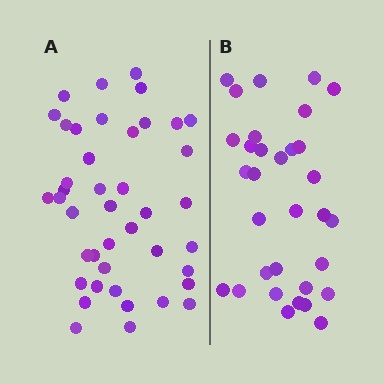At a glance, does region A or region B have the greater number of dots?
Region A (the left region) has more dots.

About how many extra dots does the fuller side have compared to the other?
Region A has roughly 10 or so more dots than region B.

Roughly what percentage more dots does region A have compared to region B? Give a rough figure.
About 30% more.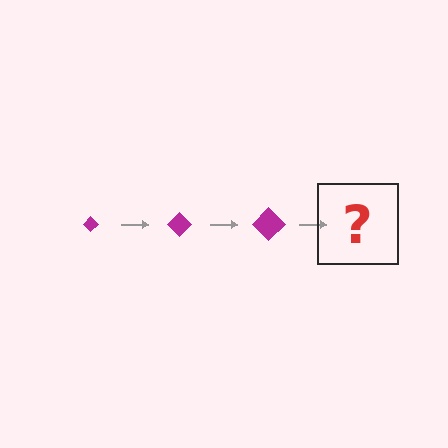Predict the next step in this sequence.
The next step is a magenta diamond, larger than the previous one.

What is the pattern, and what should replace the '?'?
The pattern is that the diamond gets progressively larger each step. The '?' should be a magenta diamond, larger than the previous one.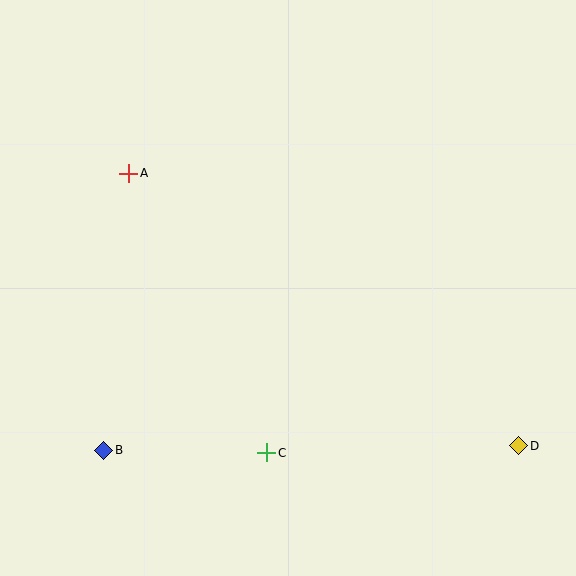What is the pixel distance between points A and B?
The distance between A and B is 278 pixels.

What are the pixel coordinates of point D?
Point D is at (519, 446).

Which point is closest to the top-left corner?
Point A is closest to the top-left corner.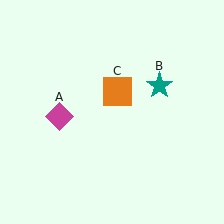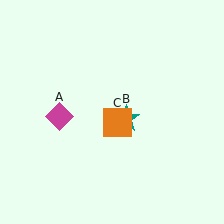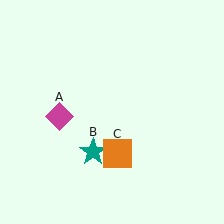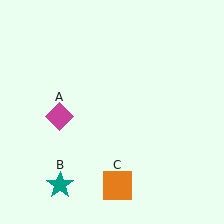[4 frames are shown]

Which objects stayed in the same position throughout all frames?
Magenta diamond (object A) remained stationary.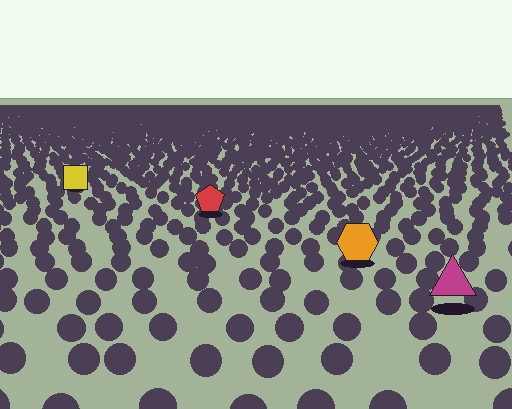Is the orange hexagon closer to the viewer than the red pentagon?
Yes. The orange hexagon is closer — you can tell from the texture gradient: the ground texture is coarser near it.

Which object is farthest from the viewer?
The yellow square is farthest from the viewer. It appears smaller and the ground texture around it is denser.